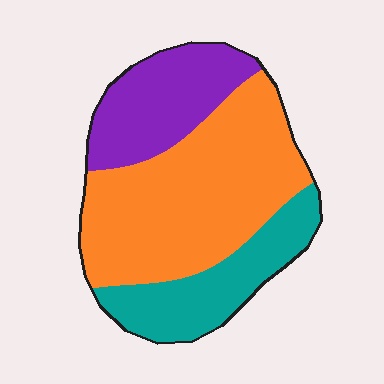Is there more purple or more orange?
Orange.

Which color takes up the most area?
Orange, at roughly 55%.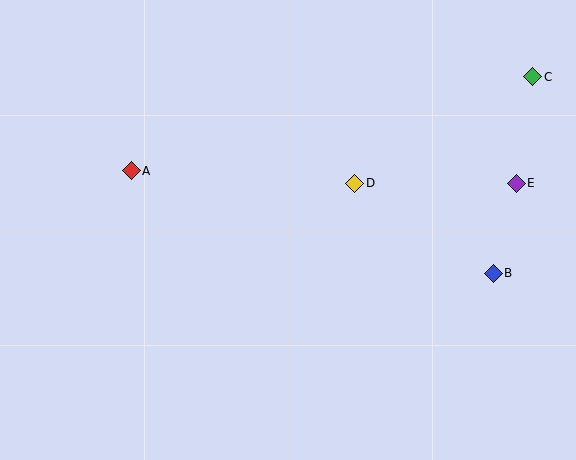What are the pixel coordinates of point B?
Point B is at (493, 273).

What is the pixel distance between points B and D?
The distance between B and D is 165 pixels.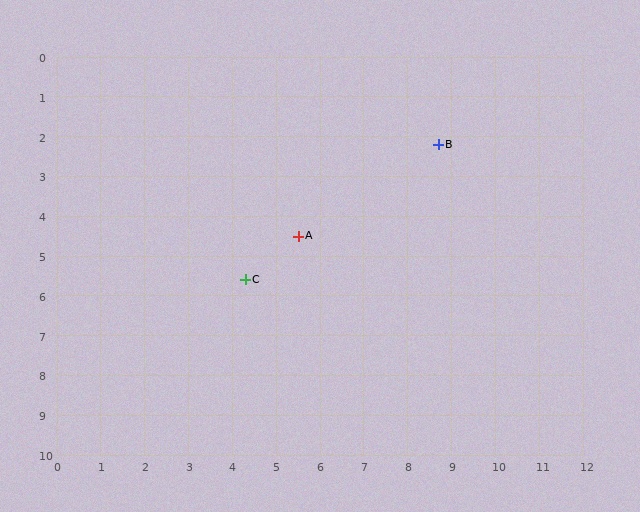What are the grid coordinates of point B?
Point B is at approximately (8.7, 2.2).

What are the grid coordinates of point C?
Point C is at approximately (4.3, 5.6).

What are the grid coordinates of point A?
Point A is at approximately (5.5, 4.5).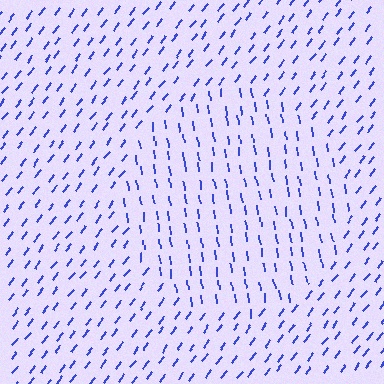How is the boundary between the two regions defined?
The boundary is defined purely by a change in line orientation (approximately 45 degrees difference). All lines are the same color and thickness.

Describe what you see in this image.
The image is filled with small blue line segments. A circle region in the image has lines oriented differently from the surrounding lines, creating a visible texture boundary.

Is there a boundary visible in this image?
Yes, there is a texture boundary formed by a change in line orientation.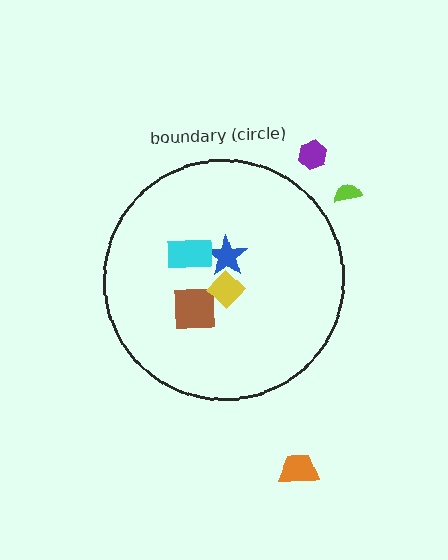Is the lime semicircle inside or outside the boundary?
Outside.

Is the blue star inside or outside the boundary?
Inside.